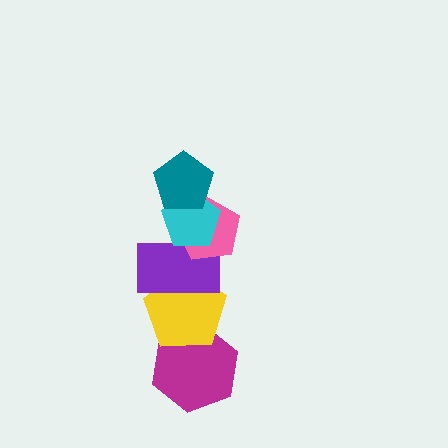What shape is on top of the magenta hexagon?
The yellow pentagon is on top of the magenta hexagon.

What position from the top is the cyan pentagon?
The cyan pentagon is 2nd from the top.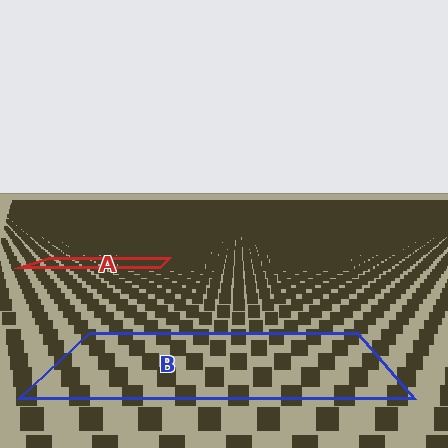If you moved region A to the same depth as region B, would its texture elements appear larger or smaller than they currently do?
They would appear larger. At a closer depth, the same texture elements are projected at a bigger on-screen size.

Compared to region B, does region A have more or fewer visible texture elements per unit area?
Region A has more texture elements per unit area — they are packed more densely because it is farther away.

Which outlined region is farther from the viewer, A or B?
Region A is farther from the viewer — the texture elements inside it appear smaller and more densely packed.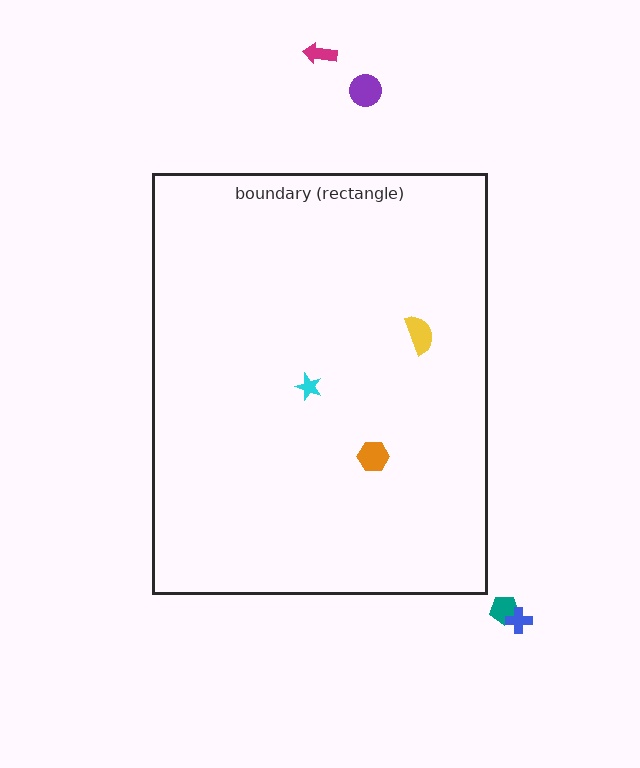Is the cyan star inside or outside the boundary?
Inside.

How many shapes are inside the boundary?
3 inside, 4 outside.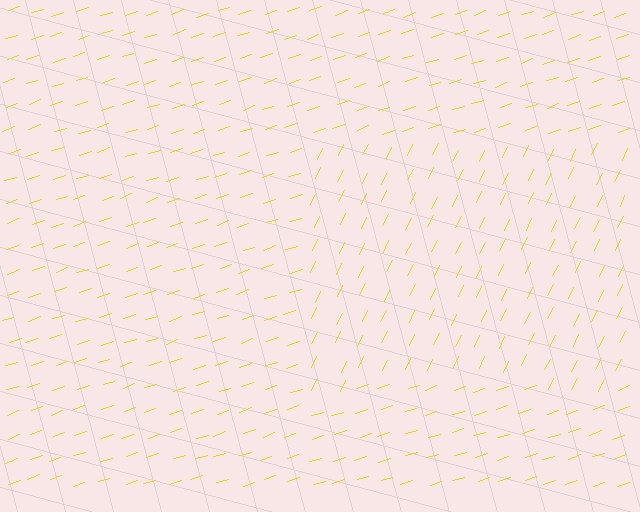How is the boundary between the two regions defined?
The boundary is defined purely by a change in line orientation (approximately 45 degrees difference). All lines are the same color and thickness.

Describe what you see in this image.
The image is filled with small yellow line segments. A rectangle region in the image has lines oriented differently from the surrounding lines, creating a visible texture boundary.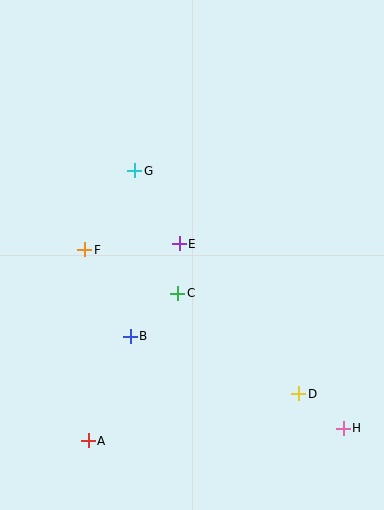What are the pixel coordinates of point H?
Point H is at (343, 428).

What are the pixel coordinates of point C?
Point C is at (178, 293).